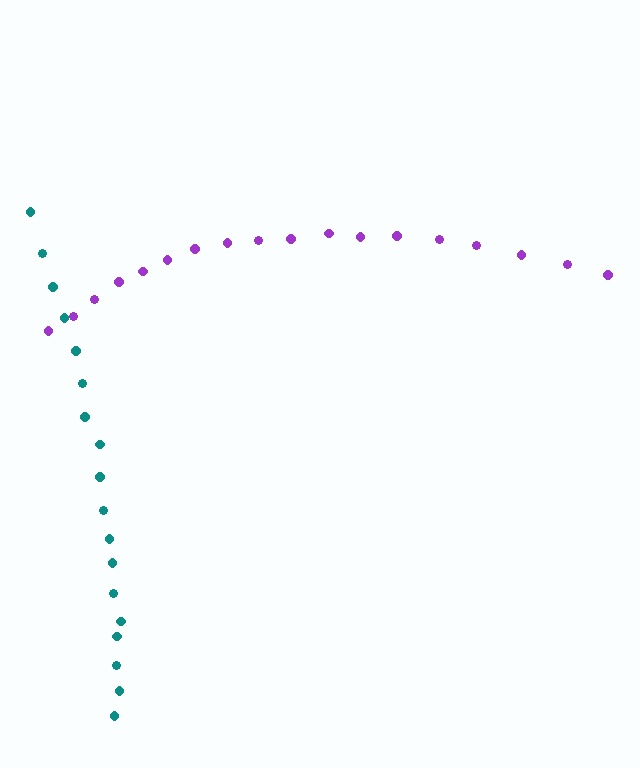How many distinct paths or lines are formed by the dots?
There are 2 distinct paths.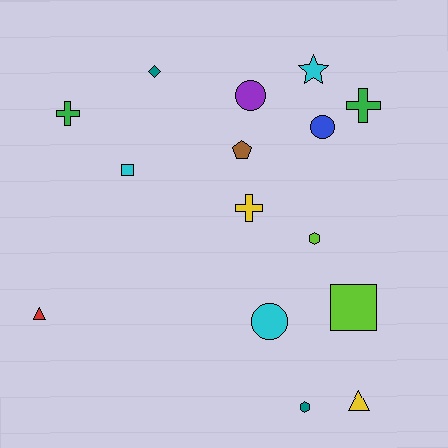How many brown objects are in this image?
There is 1 brown object.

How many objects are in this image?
There are 15 objects.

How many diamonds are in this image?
There is 1 diamond.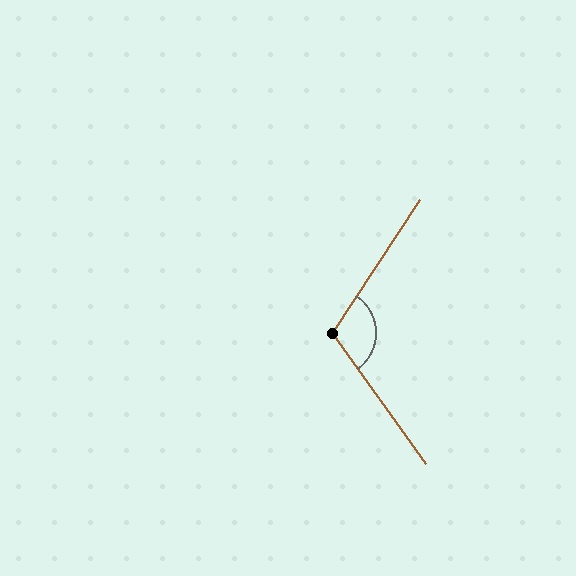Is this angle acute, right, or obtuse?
It is obtuse.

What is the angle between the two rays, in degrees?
Approximately 112 degrees.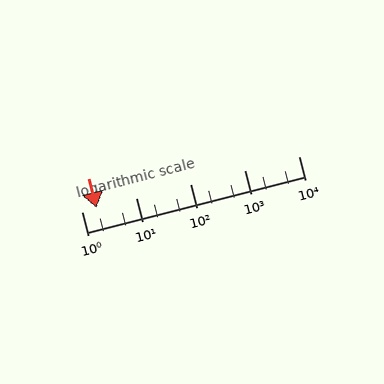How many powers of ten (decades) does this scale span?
The scale spans 4 decades, from 1 to 10000.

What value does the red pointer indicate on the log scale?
The pointer indicates approximately 1.9.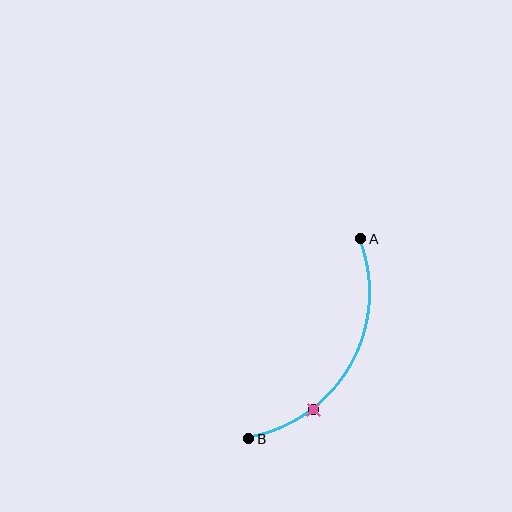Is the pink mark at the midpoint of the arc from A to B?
No. The pink mark lies on the arc but is closer to endpoint B. The arc midpoint would be at the point on the curve equidistant along the arc from both A and B.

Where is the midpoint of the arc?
The arc midpoint is the point on the curve farthest from the straight line joining A and B. It sits to the right of that line.